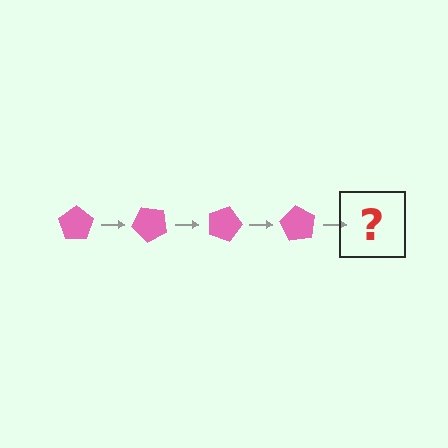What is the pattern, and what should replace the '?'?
The pattern is that the pentagon rotates 45 degrees each step. The '?' should be a pink pentagon rotated 180 degrees.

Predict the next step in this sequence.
The next step is a pink pentagon rotated 180 degrees.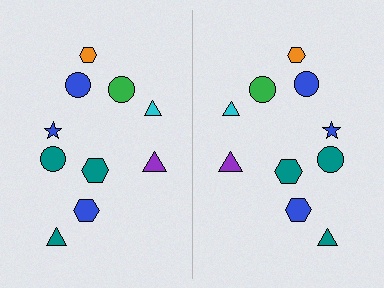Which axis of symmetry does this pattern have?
The pattern has a vertical axis of symmetry running through the center of the image.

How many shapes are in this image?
There are 20 shapes in this image.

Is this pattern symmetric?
Yes, this pattern has bilateral (reflection) symmetry.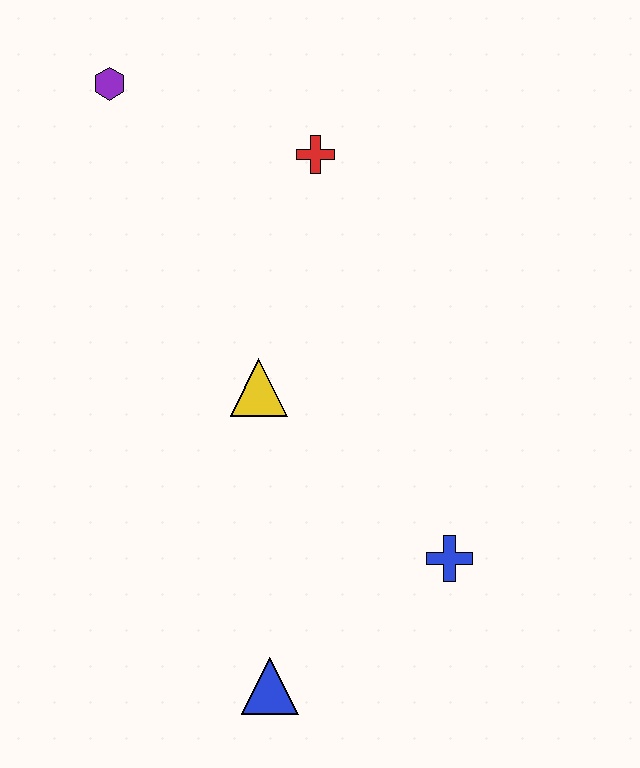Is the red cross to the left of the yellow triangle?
No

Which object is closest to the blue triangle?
The blue cross is closest to the blue triangle.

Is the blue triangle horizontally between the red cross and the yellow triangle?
Yes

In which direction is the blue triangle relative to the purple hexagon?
The blue triangle is below the purple hexagon.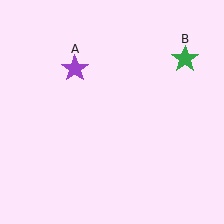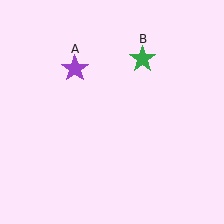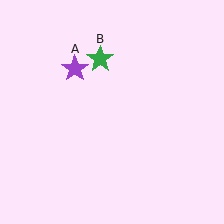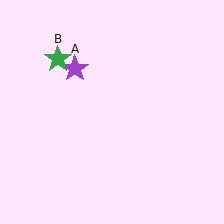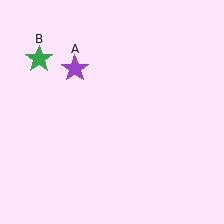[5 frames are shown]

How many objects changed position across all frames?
1 object changed position: green star (object B).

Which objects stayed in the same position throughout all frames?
Purple star (object A) remained stationary.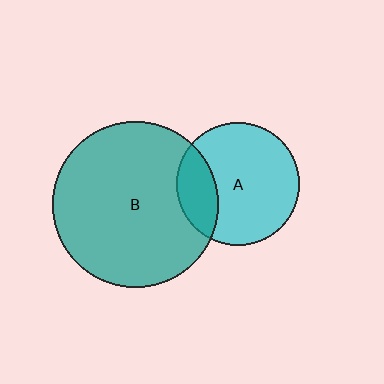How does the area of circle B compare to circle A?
Approximately 1.8 times.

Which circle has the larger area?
Circle B (teal).